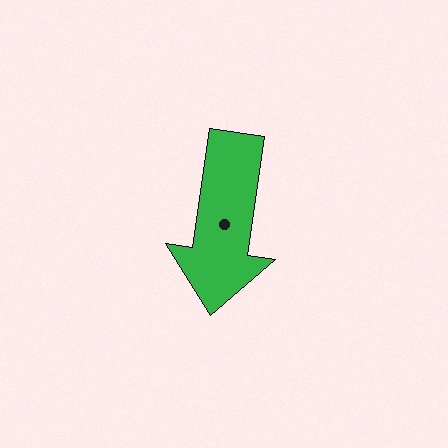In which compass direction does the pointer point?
South.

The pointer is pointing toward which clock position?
Roughly 6 o'clock.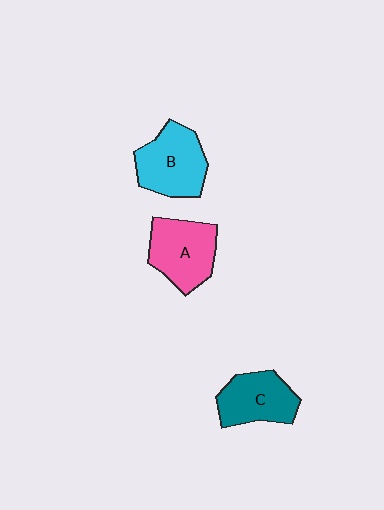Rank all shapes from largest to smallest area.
From largest to smallest: B (cyan), A (pink), C (teal).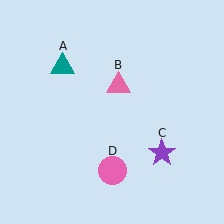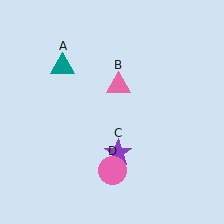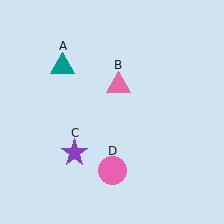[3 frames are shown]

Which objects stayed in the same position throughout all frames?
Teal triangle (object A) and pink triangle (object B) and pink circle (object D) remained stationary.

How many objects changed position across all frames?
1 object changed position: purple star (object C).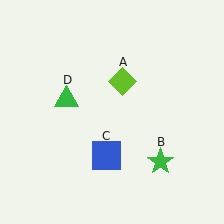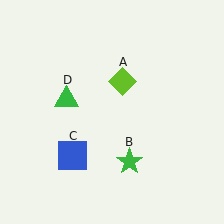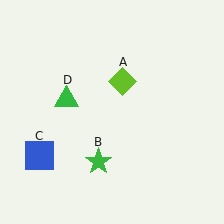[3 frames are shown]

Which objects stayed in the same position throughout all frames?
Lime diamond (object A) and green triangle (object D) remained stationary.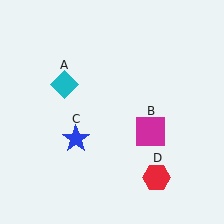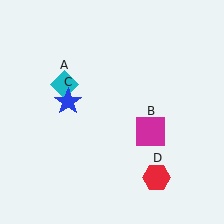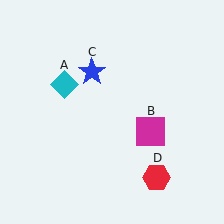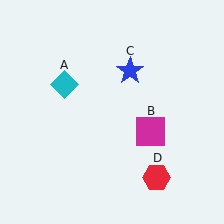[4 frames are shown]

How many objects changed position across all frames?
1 object changed position: blue star (object C).